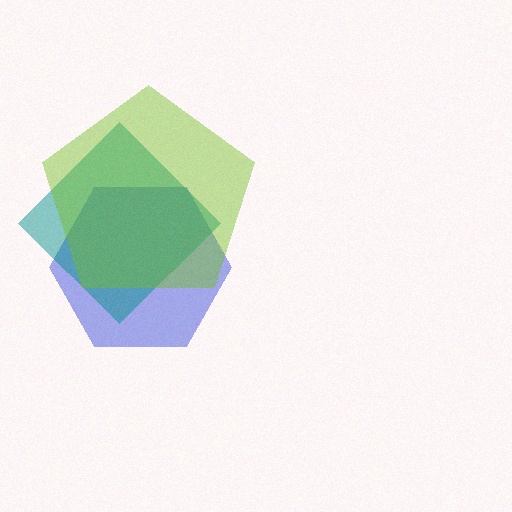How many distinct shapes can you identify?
There are 3 distinct shapes: a blue hexagon, a teal diamond, a lime pentagon.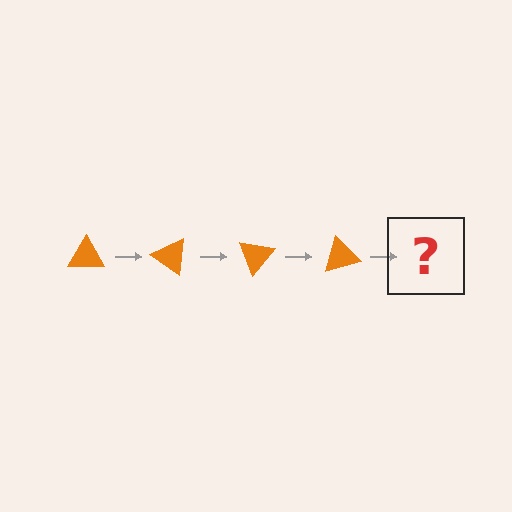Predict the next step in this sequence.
The next step is an orange triangle rotated 140 degrees.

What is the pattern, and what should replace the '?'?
The pattern is that the triangle rotates 35 degrees each step. The '?' should be an orange triangle rotated 140 degrees.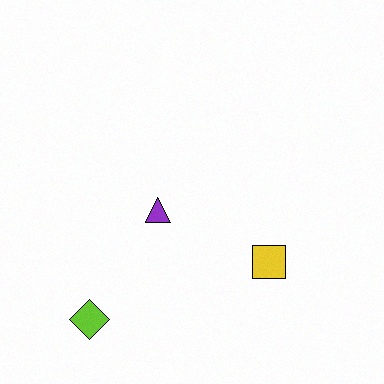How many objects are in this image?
There are 3 objects.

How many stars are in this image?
There are no stars.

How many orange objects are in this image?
There are no orange objects.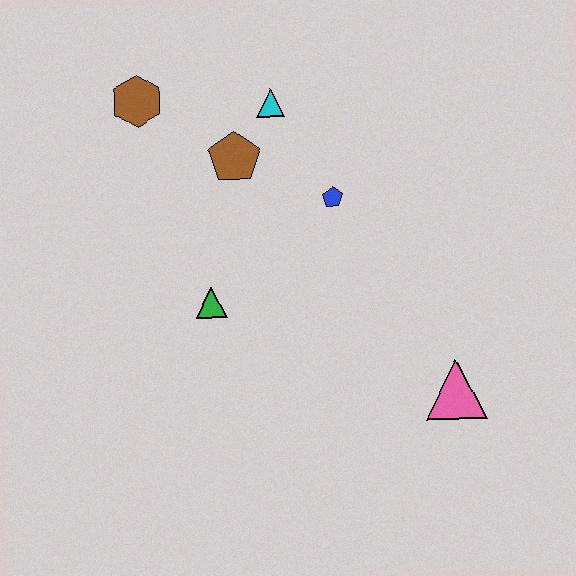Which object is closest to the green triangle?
The brown pentagon is closest to the green triangle.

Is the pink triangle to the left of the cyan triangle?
No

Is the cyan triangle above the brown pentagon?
Yes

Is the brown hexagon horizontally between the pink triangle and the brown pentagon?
No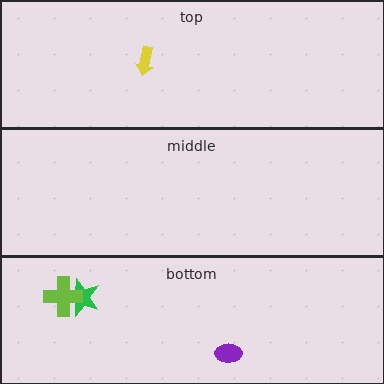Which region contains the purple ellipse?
The bottom region.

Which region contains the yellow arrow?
The top region.